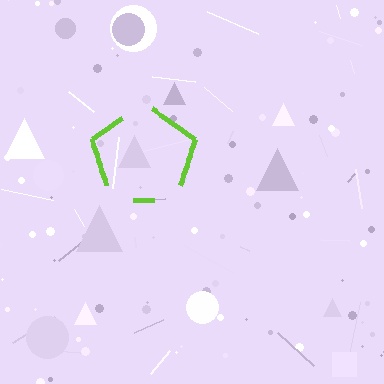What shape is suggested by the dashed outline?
The dashed outline suggests a pentagon.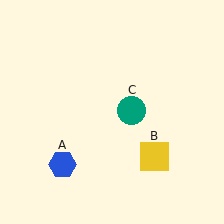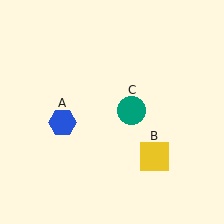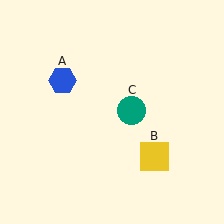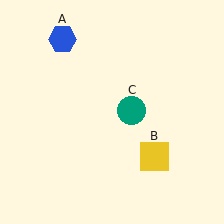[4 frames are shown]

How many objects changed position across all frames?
1 object changed position: blue hexagon (object A).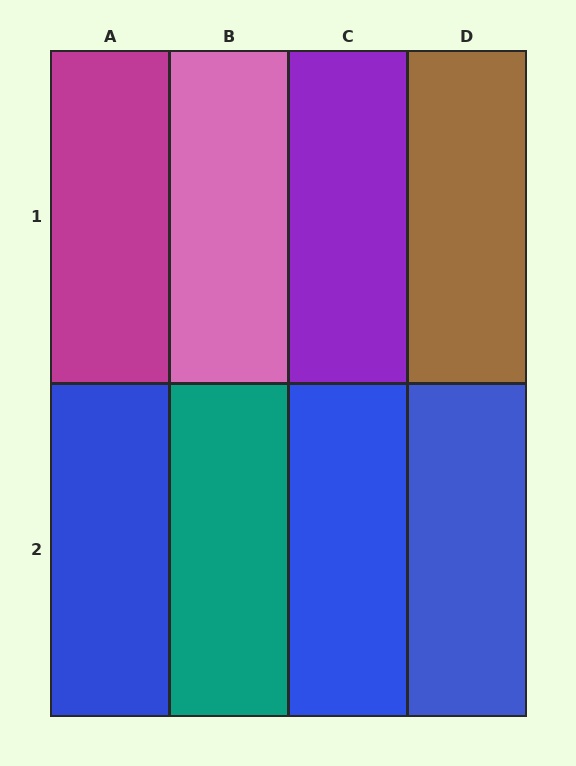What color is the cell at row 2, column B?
Teal.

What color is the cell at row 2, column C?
Blue.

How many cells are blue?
3 cells are blue.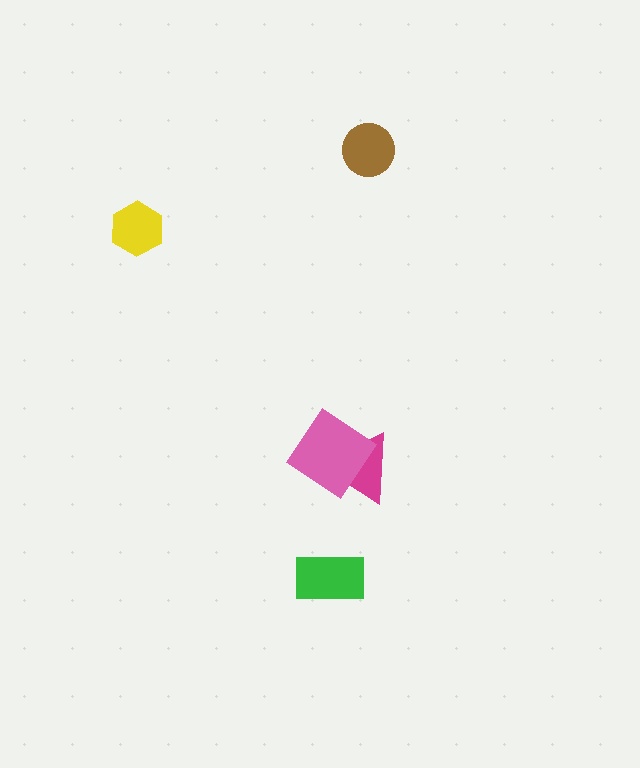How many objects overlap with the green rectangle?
0 objects overlap with the green rectangle.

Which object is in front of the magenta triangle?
The pink diamond is in front of the magenta triangle.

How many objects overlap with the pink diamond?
1 object overlaps with the pink diamond.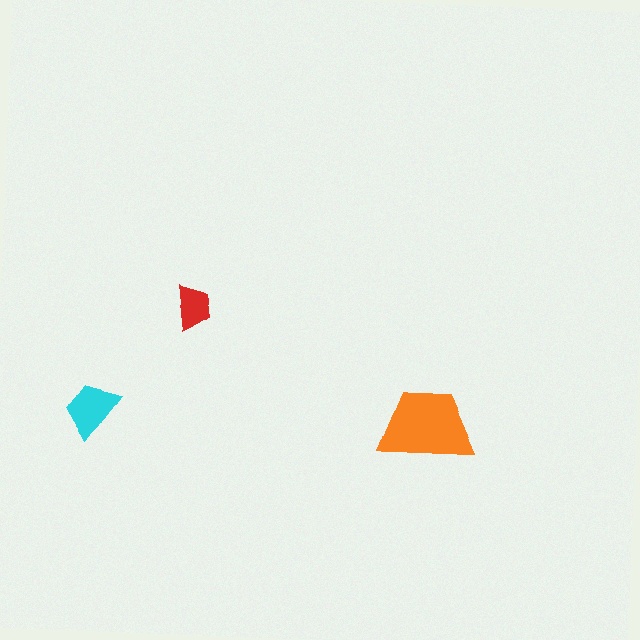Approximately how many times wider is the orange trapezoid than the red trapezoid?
About 2 times wider.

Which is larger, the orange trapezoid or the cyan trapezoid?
The orange one.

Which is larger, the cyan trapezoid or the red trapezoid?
The cyan one.